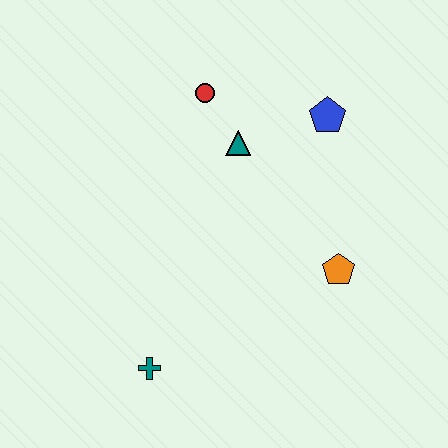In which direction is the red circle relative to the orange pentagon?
The red circle is above the orange pentagon.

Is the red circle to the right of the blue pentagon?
No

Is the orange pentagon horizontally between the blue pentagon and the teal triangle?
No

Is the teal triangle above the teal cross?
Yes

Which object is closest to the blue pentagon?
The teal triangle is closest to the blue pentagon.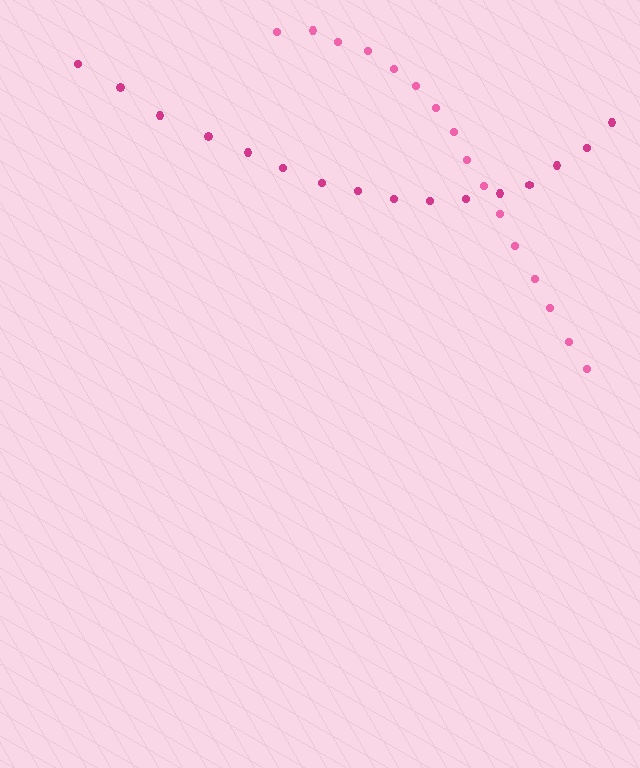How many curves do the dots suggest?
There are 2 distinct paths.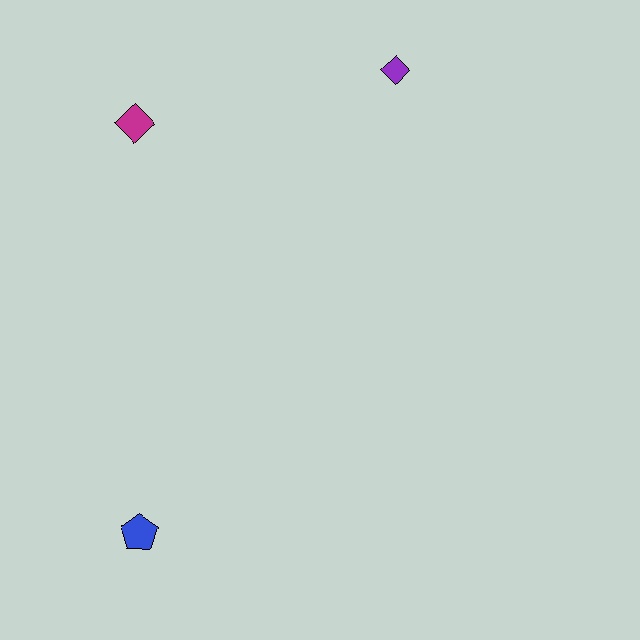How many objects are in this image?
There are 3 objects.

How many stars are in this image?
There are no stars.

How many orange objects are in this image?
There are no orange objects.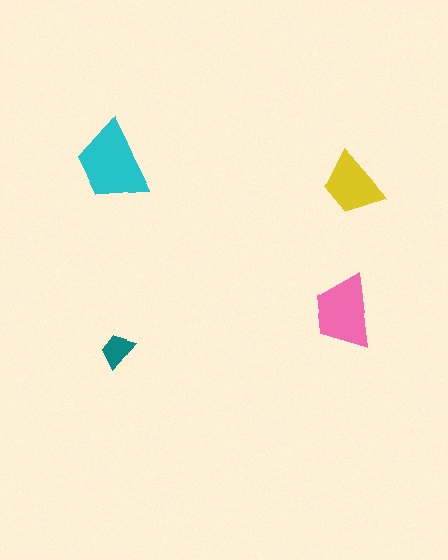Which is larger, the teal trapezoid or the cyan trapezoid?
The cyan one.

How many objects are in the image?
There are 4 objects in the image.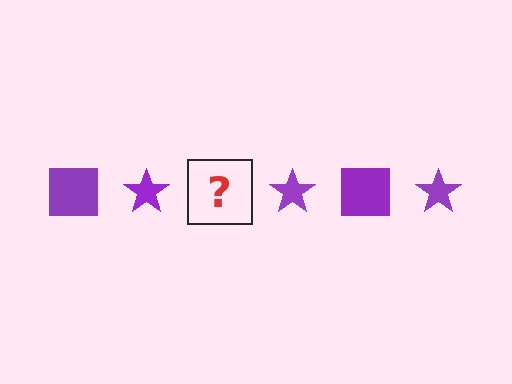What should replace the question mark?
The question mark should be replaced with a purple square.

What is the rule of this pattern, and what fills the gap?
The rule is that the pattern cycles through square, star shapes in purple. The gap should be filled with a purple square.